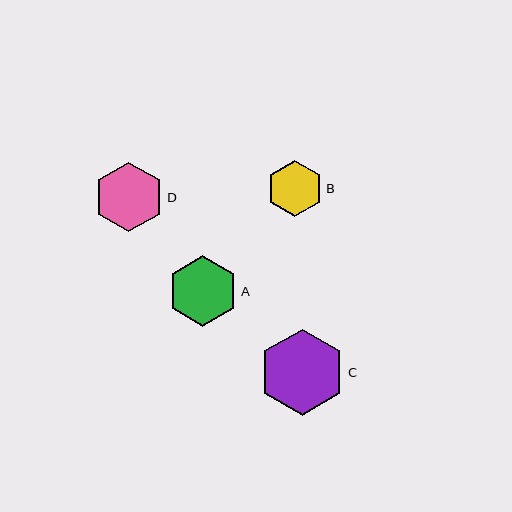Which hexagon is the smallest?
Hexagon B is the smallest with a size of approximately 57 pixels.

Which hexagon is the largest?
Hexagon C is the largest with a size of approximately 86 pixels.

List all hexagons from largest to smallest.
From largest to smallest: C, A, D, B.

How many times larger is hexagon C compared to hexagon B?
Hexagon C is approximately 1.5 times the size of hexagon B.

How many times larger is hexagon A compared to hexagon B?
Hexagon A is approximately 1.2 times the size of hexagon B.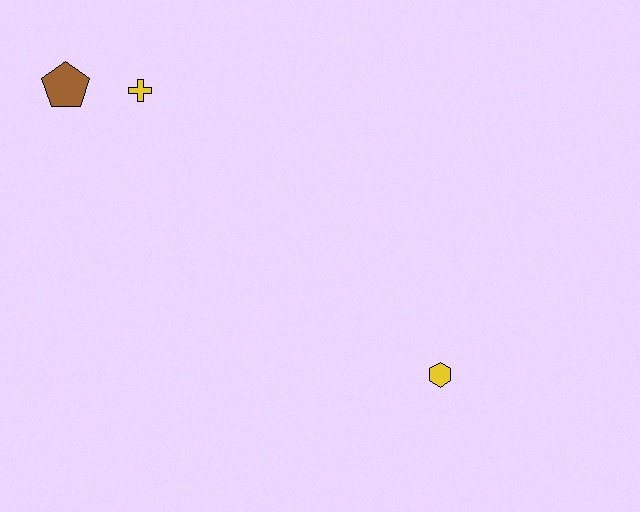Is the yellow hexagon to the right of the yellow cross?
Yes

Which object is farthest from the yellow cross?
The yellow hexagon is farthest from the yellow cross.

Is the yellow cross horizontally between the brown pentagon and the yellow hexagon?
Yes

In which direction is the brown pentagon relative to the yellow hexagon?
The brown pentagon is to the left of the yellow hexagon.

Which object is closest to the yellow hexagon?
The yellow cross is closest to the yellow hexagon.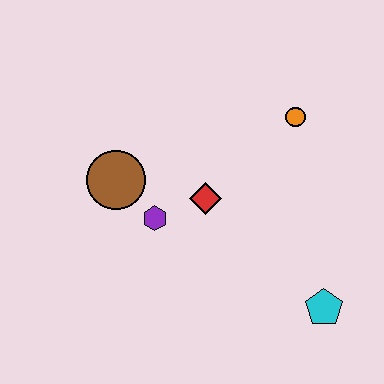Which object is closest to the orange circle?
The red diamond is closest to the orange circle.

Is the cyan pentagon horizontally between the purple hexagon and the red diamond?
No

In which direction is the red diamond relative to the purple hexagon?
The red diamond is to the right of the purple hexagon.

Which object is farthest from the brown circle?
The cyan pentagon is farthest from the brown circle.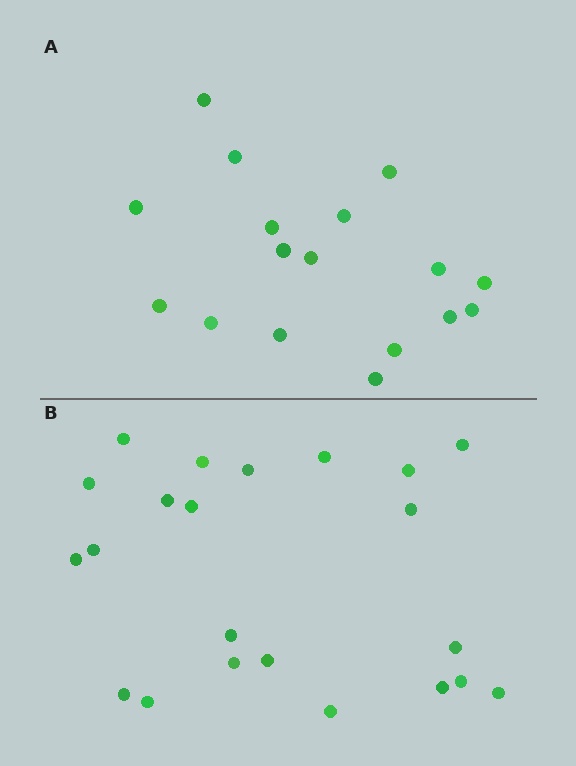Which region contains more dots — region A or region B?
Region B (the bottom region) has more dots.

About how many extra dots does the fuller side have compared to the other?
Region B has about 5 more dots than region A.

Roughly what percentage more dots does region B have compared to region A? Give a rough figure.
About 30% more.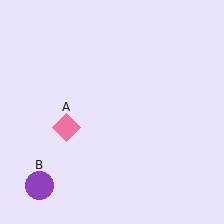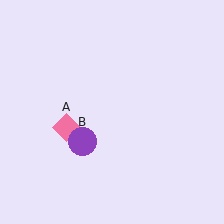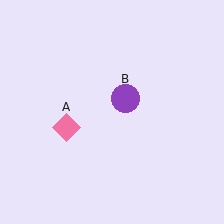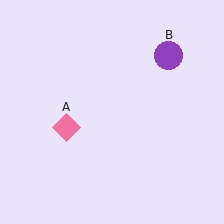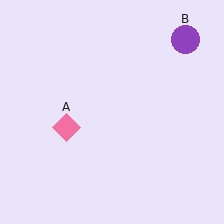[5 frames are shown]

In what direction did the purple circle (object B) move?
The purple circle (object B) moved up and to the right.